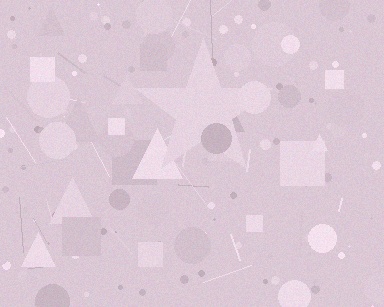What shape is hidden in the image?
A star is hidden in the image.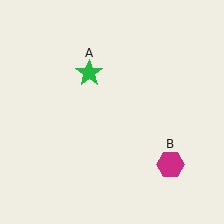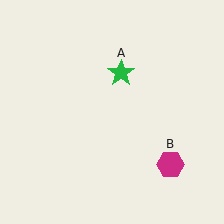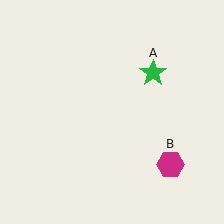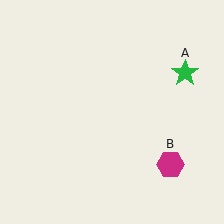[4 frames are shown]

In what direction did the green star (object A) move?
The green star (object A) moved right.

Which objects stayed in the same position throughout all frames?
Magenta hexagon (object B) remained stationary.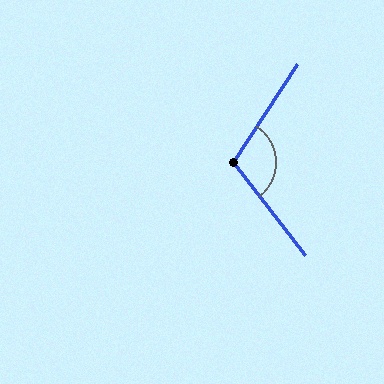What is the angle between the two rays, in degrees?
Approximately 109 degrees.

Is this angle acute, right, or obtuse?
It is obtuse.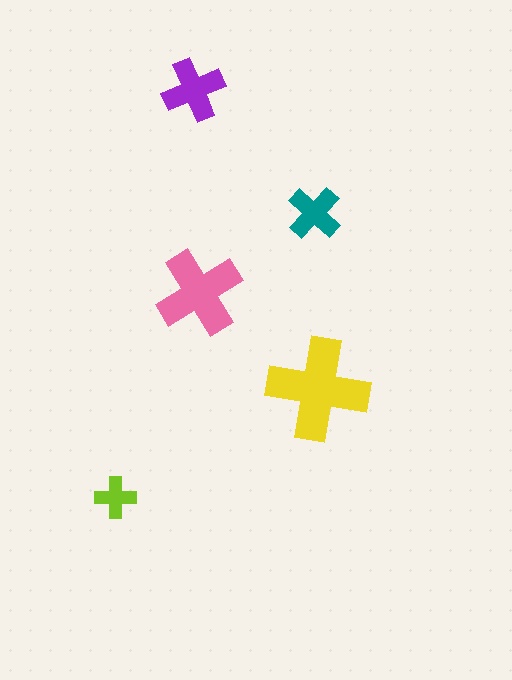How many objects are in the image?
There are 5 objects in the image.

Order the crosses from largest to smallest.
the yellow one, the pink one, the purple one, the teal one, the lime one.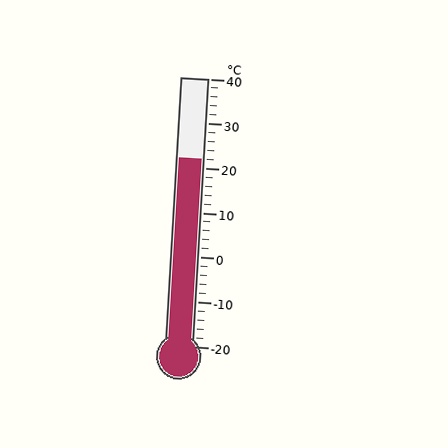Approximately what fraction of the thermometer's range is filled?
The thermometer is filled to approximately 70% of its range.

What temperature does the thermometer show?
The thermometer shows approximately 22°C.